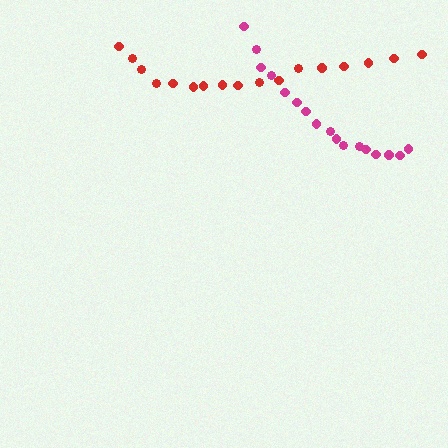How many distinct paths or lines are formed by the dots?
There are 2 distinct paths.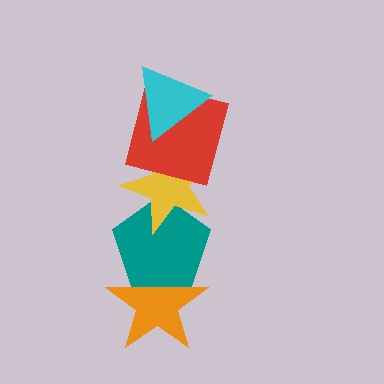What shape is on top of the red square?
The cyan triangle is on top of the red square.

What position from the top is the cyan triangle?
The cyan triangle is 1st from the top.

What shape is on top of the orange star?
The teal pentagon is on top of the orange star.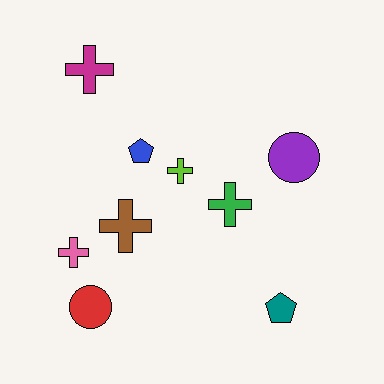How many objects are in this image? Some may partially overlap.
There are 9 objects.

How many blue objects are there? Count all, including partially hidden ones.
There is 1 blue object.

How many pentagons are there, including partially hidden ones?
There are 2 pentagons.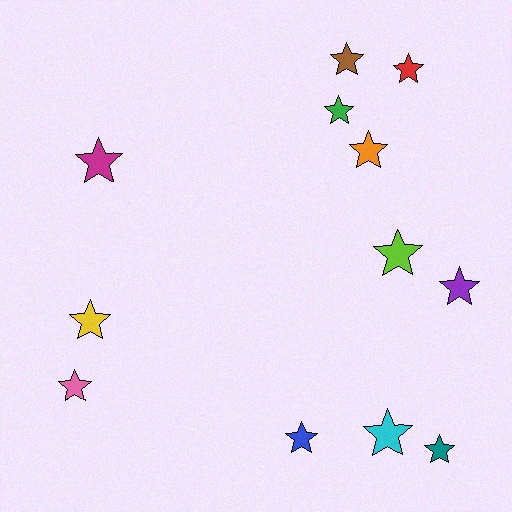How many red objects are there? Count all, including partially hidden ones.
There is 1 red object.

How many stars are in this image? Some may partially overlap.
There are 12 stars.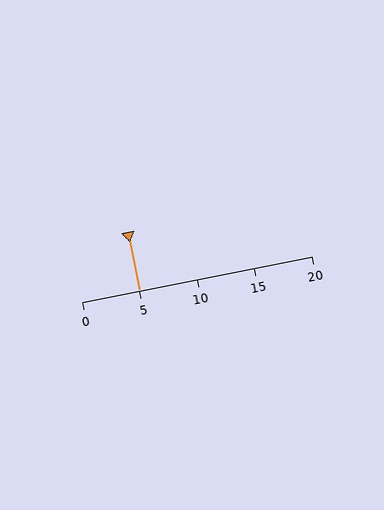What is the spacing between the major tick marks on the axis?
The major ticks are spaced 5 apart.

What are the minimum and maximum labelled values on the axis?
The axis runs from 0 to 20.